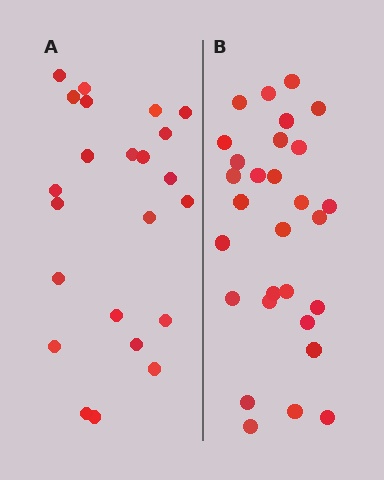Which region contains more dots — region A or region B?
Region B (the right region) has more dots.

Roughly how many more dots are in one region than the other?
Region B has about 6 more dots than region A.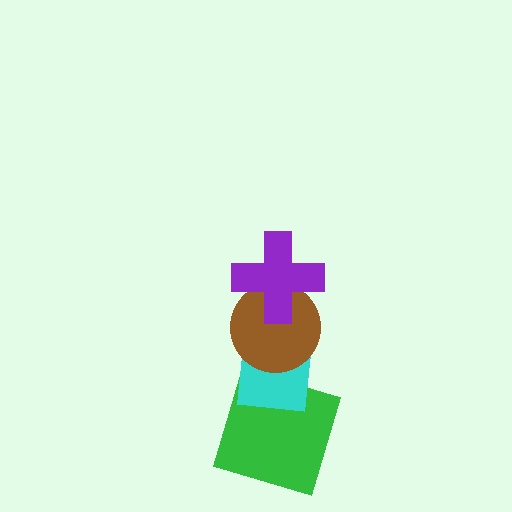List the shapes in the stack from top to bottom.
From top to bottom: the purple cross, the brown circle, the cyan square, the green square.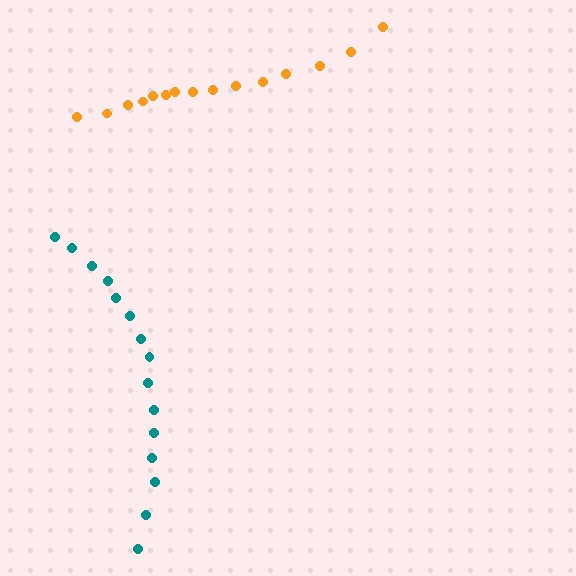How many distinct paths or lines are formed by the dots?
There are 2 distinct paths.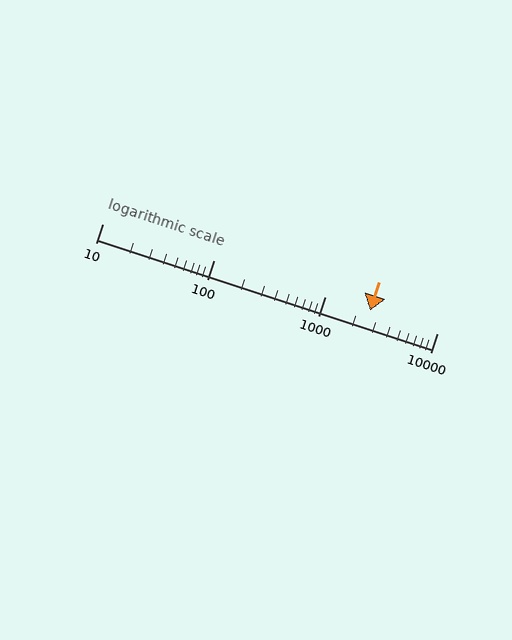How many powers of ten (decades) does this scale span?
The scale spans 3 decades, from 10 to 10000.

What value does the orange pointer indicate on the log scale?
The pointer indicates approximately 2500.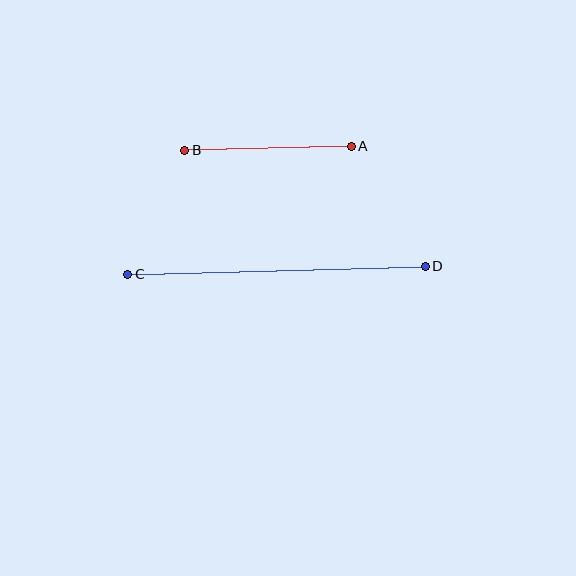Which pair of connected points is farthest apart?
Points C and D are farthest apart.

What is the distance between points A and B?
The distance is approximately 167 pixels.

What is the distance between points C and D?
The distance is approximately 298 pixels.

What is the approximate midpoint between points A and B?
The midpoint is at approximately (268, 148) pixels.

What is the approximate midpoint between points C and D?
The midpoint is at approximately (276, 270) pixels.